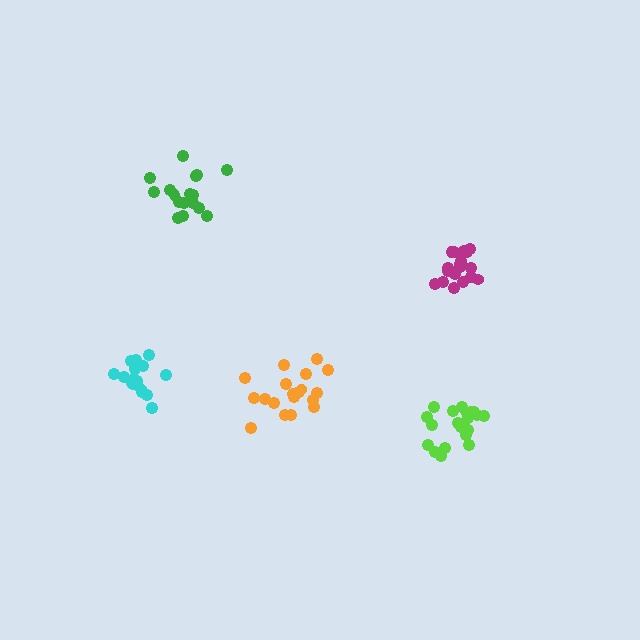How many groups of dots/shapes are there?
There are 5 groups.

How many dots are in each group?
Group 1: 19 dots, Group 2: 20 dots, Group 3: 18 dots, Group 4: 17 dots, Group 5: 20 dots (94 total).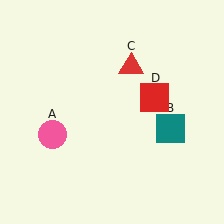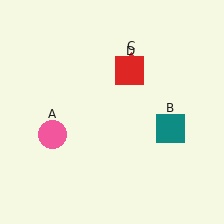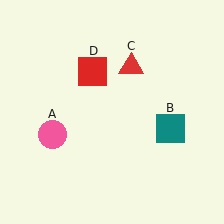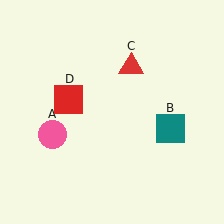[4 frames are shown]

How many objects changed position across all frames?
1 object changed position: red square (object D).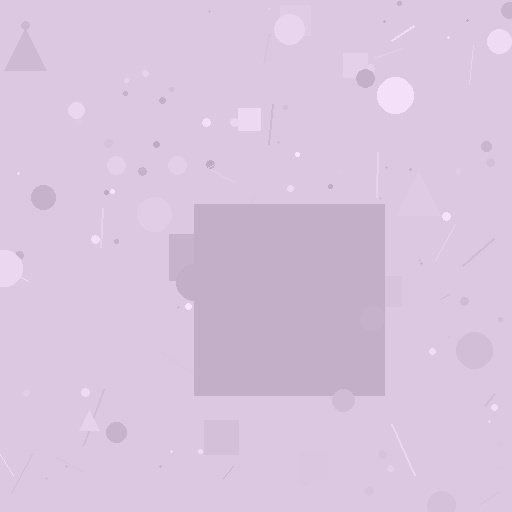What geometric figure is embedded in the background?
A square is embedded in the background.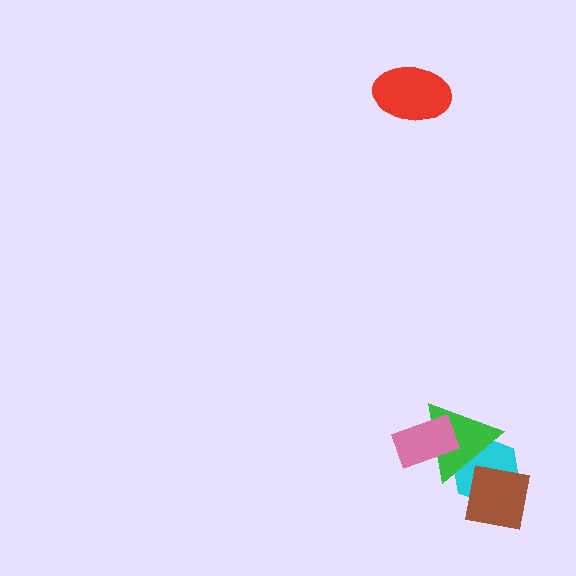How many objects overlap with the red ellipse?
0 objects overlap with the red ellipse.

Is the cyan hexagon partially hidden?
Yes, it is partially covered by another shape.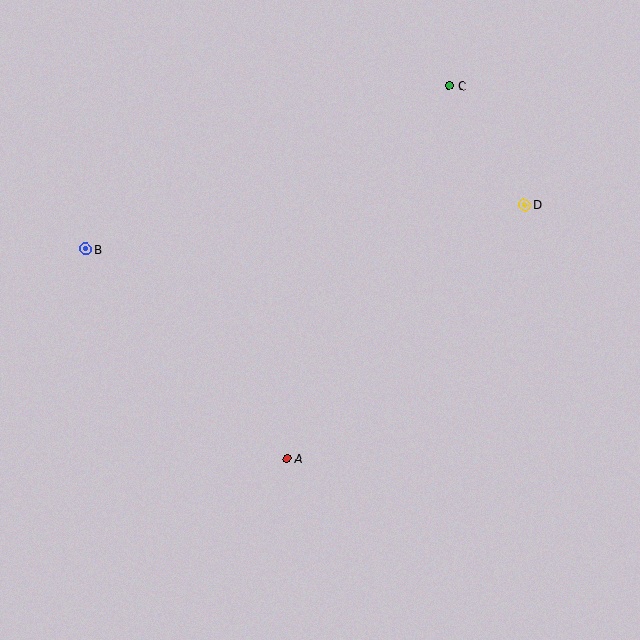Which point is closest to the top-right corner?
Point C is closest to the top-right corner.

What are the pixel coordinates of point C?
Point C is at (449, 86).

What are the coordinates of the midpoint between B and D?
The midpoint between B and D is at (305, 227).